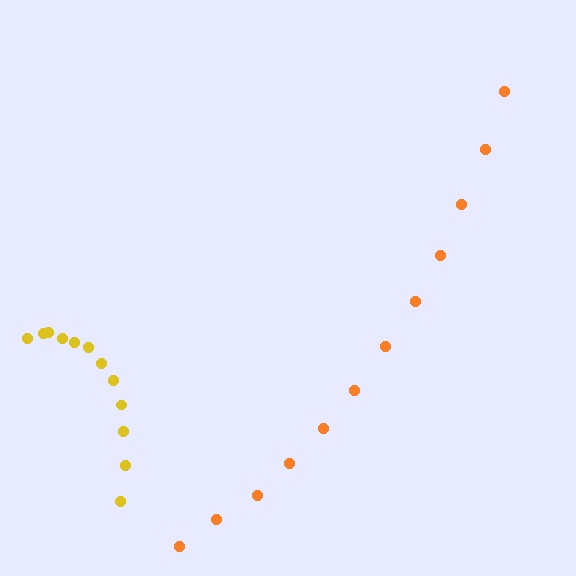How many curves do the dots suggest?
There are 2 distinct paths.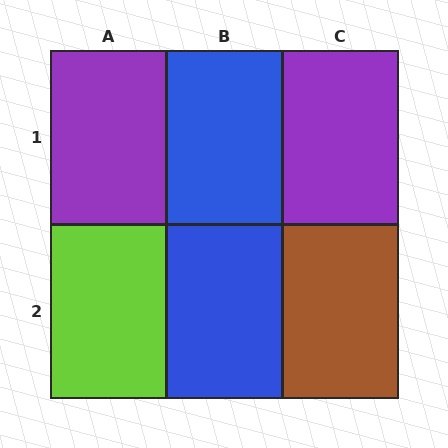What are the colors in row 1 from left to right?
Purple, blue, purple.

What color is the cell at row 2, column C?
Brown.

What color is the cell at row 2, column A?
Lime.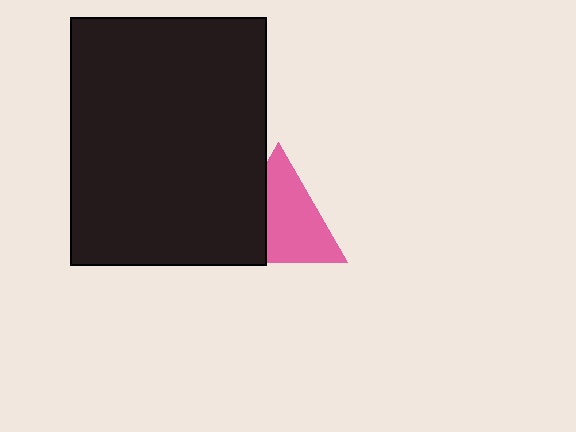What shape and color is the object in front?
The object in front is a black rectangle.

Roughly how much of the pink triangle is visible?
About half of it is visible (roughly 64%).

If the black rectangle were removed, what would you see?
You would see the complete pink triangle.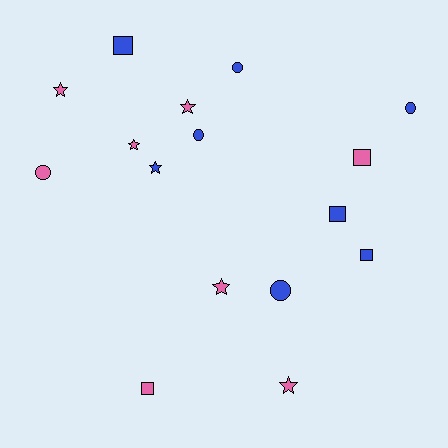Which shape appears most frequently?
Star, with 6 objects.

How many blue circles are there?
There are 4 blue circles.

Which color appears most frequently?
Pink, with 8 objects.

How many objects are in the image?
There are 16 objects.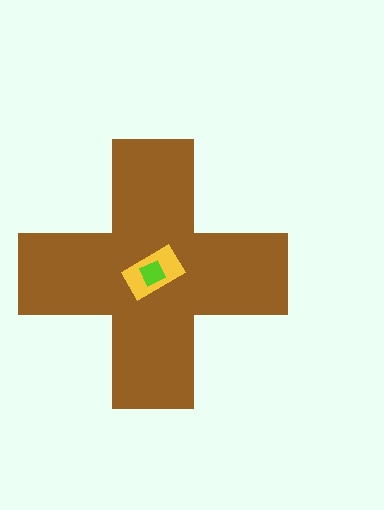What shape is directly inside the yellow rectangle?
The lime diamond.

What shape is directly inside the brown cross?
The yellow rectangle.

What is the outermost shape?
The brown cross.